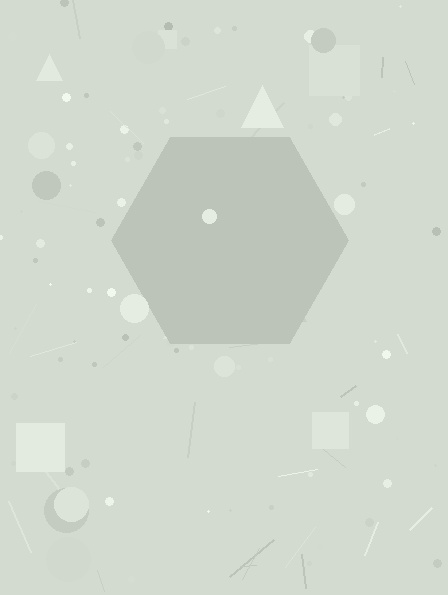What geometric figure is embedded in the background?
A hexagon is embedded in the background.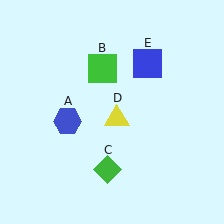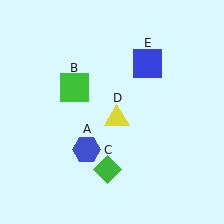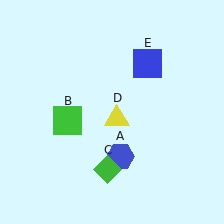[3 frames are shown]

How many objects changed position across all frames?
2 objects changed position: blue hexagon (object A), green square (object B).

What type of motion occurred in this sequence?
The blue hexagon (object A), green square (object B) rotated counterclockwise around the center of the scene.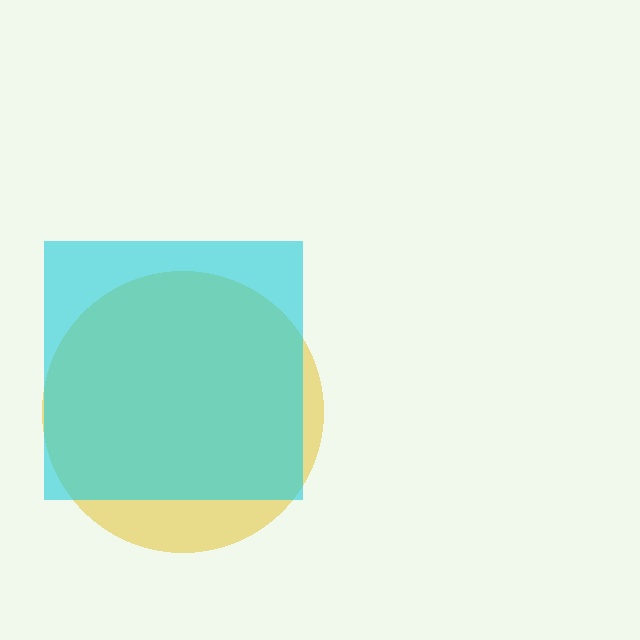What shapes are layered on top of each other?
The layered shapes are: a yellow circle, a cyan square.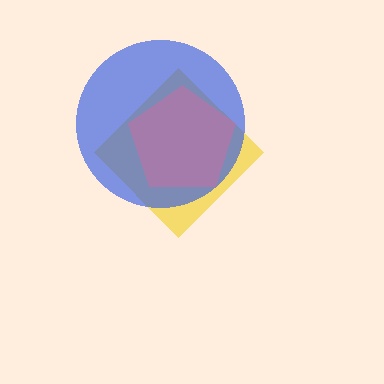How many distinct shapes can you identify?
There are 3 distinct shapes: a yellow diamond, a blue circle, a pink pentagon.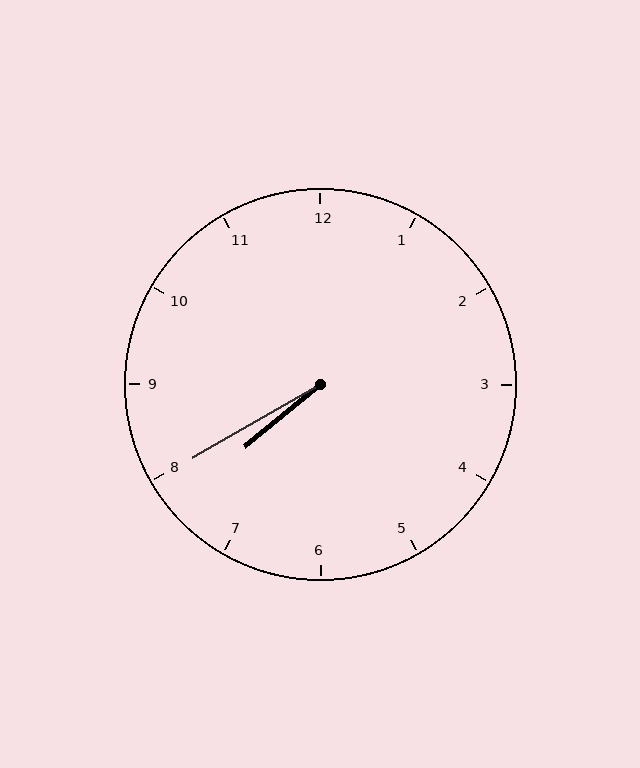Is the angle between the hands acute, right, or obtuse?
It is acute.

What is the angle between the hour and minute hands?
Approximately 10 degrees.